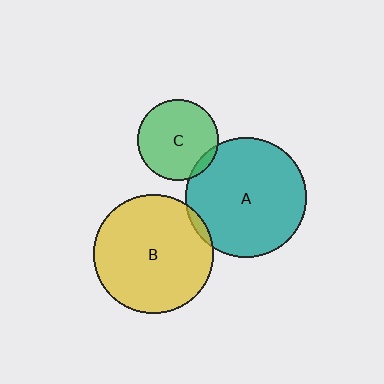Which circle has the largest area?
Circle A (teal).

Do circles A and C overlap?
Yes.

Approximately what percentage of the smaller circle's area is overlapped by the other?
Approximately 5%.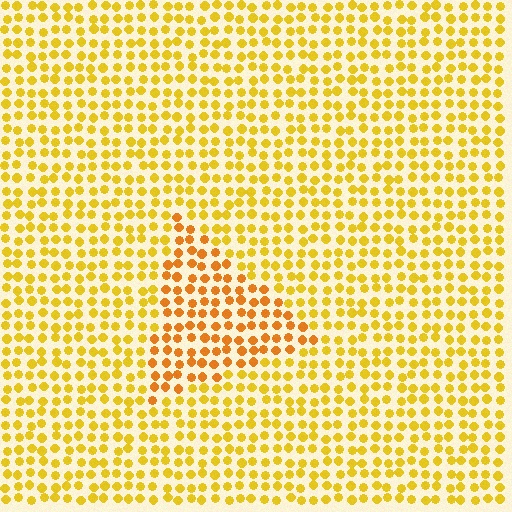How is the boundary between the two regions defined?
The boundary is defined purely by a slight shift in hue (about 22 degrees). Spacing, size, and orientation are identical on both sides.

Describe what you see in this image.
The image is filled with small yellow elements in a uniform arrangement. A triangle-shaped region is visible where the elements are tinted to a slightly different hue, forming a subtle color boundary.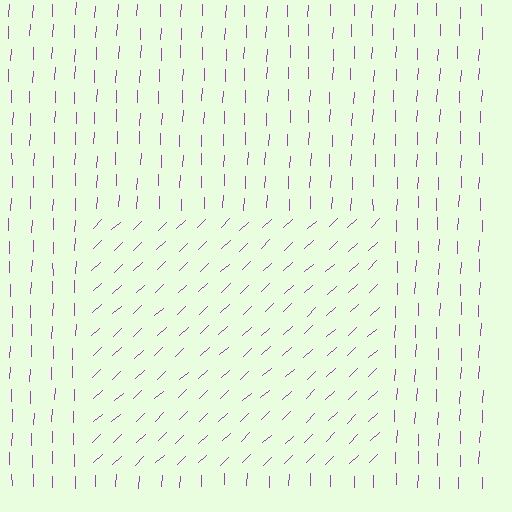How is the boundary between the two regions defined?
The boundary is defined purely by a change in line orientation (approximately 45 degrees difference). All lines are the same color and thickness.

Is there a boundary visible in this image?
Yes, there is a texture boundary formed by a change in line orientation.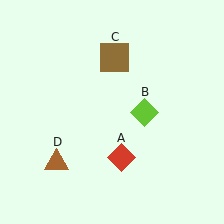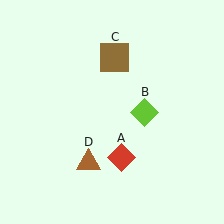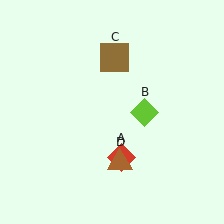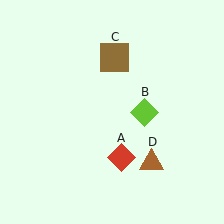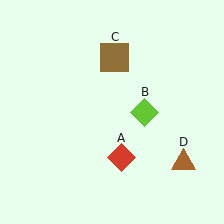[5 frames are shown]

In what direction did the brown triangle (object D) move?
The brown triangle (object D) moved right.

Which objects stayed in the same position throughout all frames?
Red diamond (object A) and lime diamond (object B) and brown square (object C) remained stationary.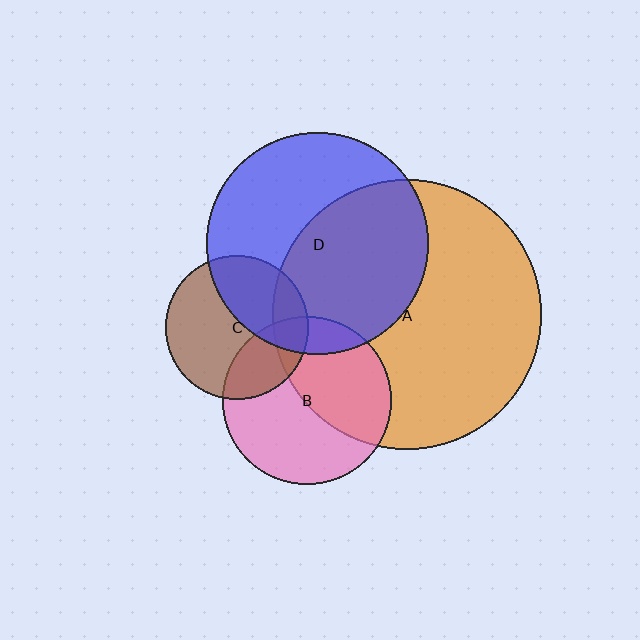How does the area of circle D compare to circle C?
Approximately 2.4 times.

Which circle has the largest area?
Circle A (orange).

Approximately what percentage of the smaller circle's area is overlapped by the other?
Approximately 30%.